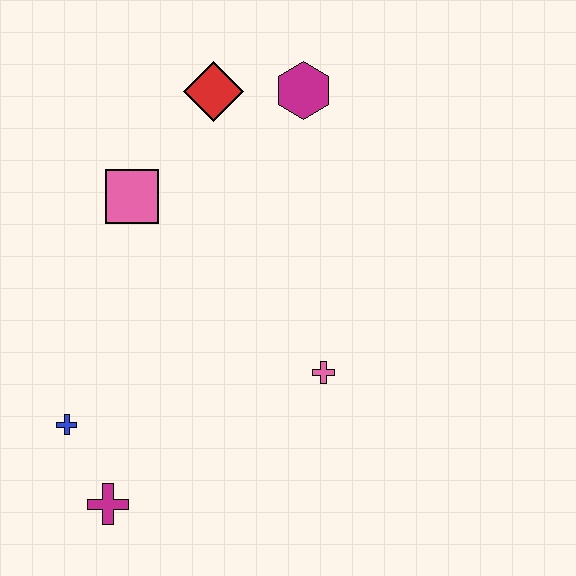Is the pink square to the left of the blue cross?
No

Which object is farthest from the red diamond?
The magenta cross is farthest from the red diamond.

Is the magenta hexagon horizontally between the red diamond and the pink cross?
Yes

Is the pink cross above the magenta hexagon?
No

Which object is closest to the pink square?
The red diamond is closest to the pink square.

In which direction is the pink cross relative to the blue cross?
The pink cross is to the right of the blue cross.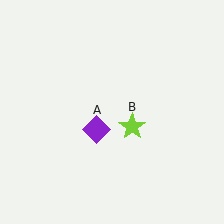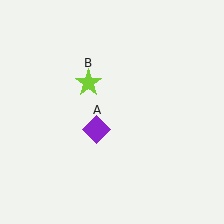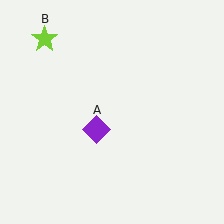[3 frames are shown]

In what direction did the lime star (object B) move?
The lime star (object B) moved up and to the left.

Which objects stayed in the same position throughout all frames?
Purple diamond (object A) remained stationary.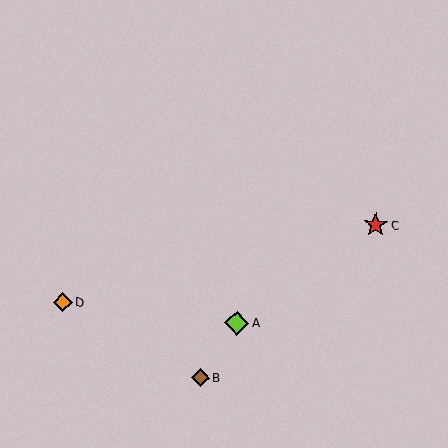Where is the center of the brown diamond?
The center of the brown diamond is at (200, 377).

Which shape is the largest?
The lime diamond (labeled A) is the largest.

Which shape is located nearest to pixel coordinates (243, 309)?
The lime diamond (labeled A) at (237, 323) is nearest to that location.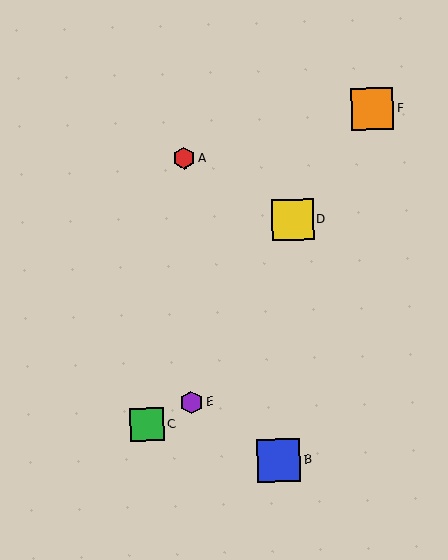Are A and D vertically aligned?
No, A is at x≈184 and D is at x≈293.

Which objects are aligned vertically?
Objects A, E are aligned vertically.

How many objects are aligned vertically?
2 objects (A, E) are aligned vertically.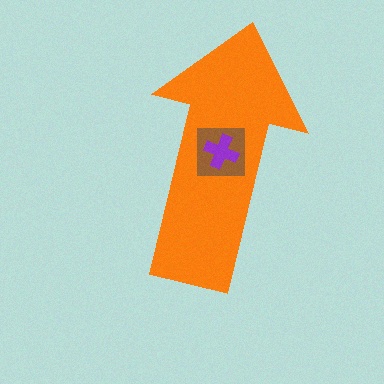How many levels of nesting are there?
3.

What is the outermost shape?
The orange arrow.